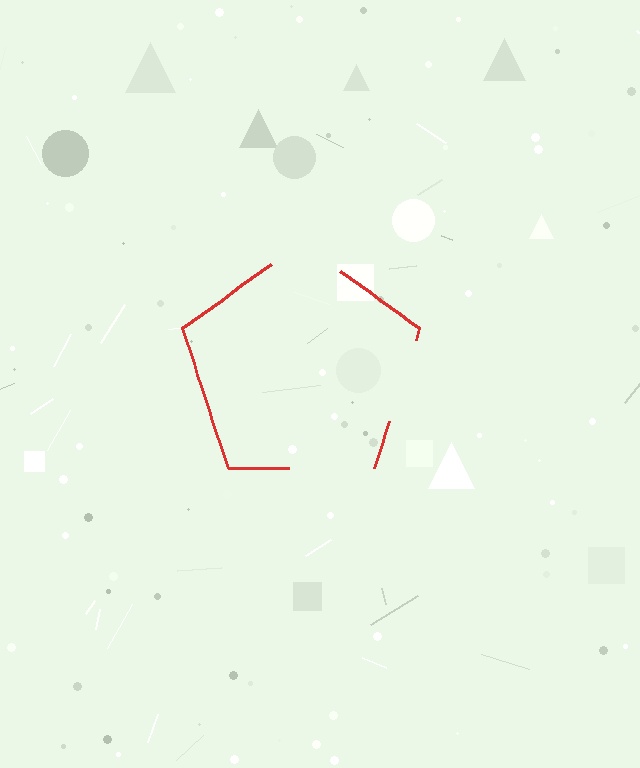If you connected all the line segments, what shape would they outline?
They would outline a pentagon.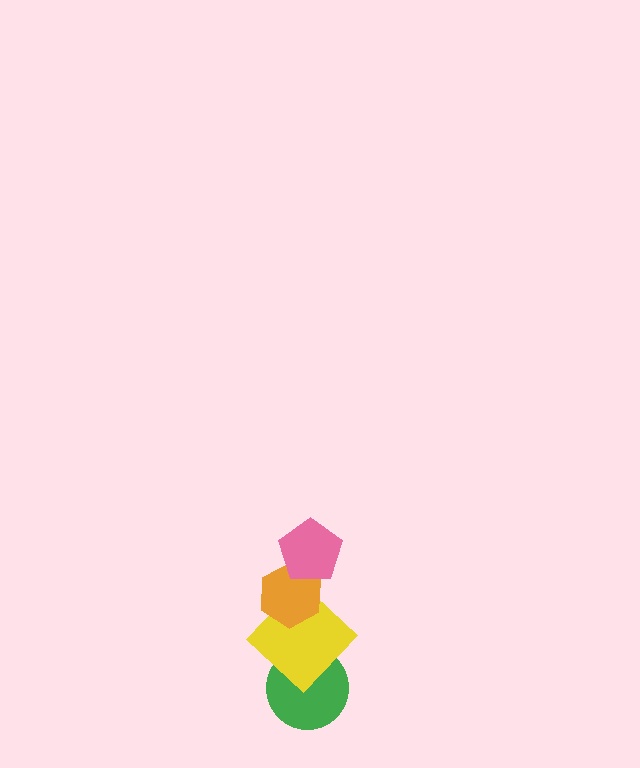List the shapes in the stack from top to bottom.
From top to bottom: the pink pentagon, the orange hexagon, the yellow diamond, the green circle.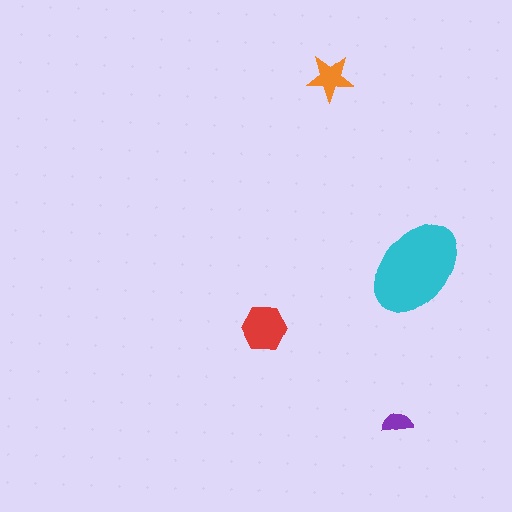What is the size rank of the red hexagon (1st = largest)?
2nd.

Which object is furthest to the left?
The red hexagon is leftmost.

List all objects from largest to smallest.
The cyan ellipse, the red hexagon, the orange star, the purple semicircle.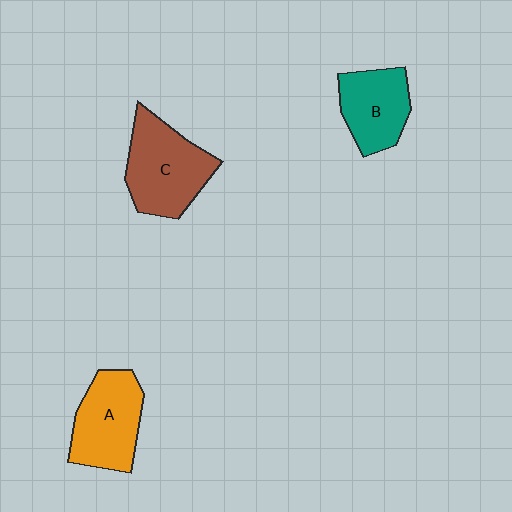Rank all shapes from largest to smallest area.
From largest to smallest: C (brown), A (orange), B (teal).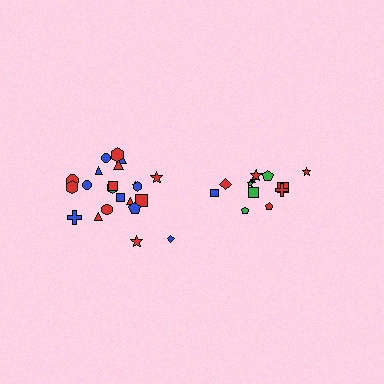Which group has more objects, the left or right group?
The left group.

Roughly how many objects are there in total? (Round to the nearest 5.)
Roughly 35 objects in total.